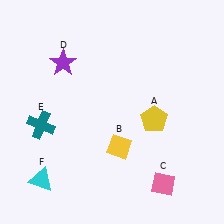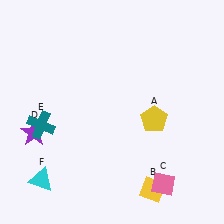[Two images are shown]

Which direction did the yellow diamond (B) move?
The yellow diamond (B) moved down.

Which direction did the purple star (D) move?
The purple star (D) moved down.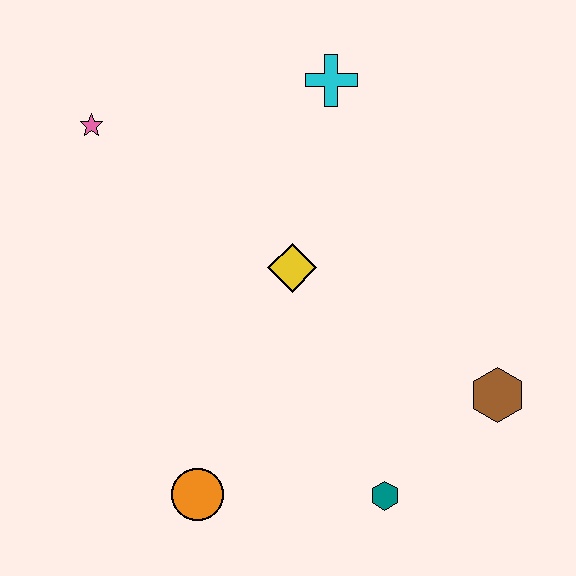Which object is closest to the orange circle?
The teal hexagon is closest to the orange circle.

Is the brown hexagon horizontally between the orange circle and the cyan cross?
No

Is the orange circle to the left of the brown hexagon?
Yes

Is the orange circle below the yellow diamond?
Yes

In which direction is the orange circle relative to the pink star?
The orange circle is below the pink star.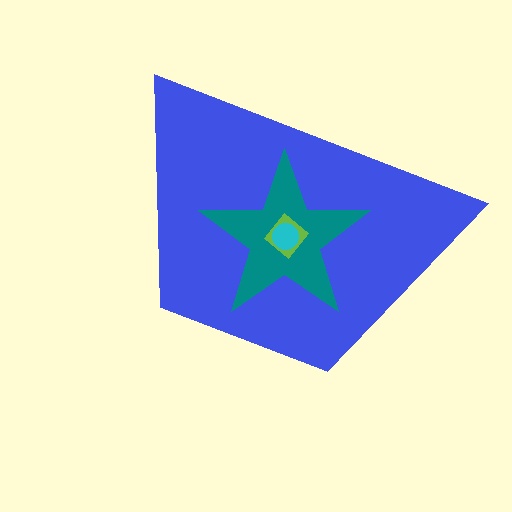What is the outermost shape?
The blue trapezoid.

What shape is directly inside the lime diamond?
The cyan circle.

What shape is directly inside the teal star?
The lime diamond.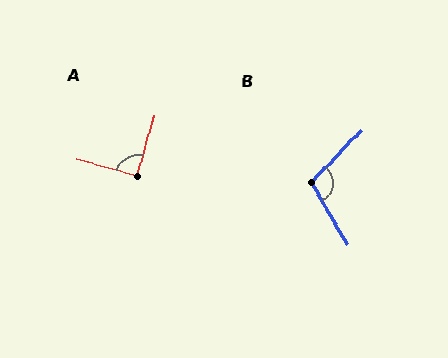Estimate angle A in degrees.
Approximately 90 degrees.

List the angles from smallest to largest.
A (90°), B (105°).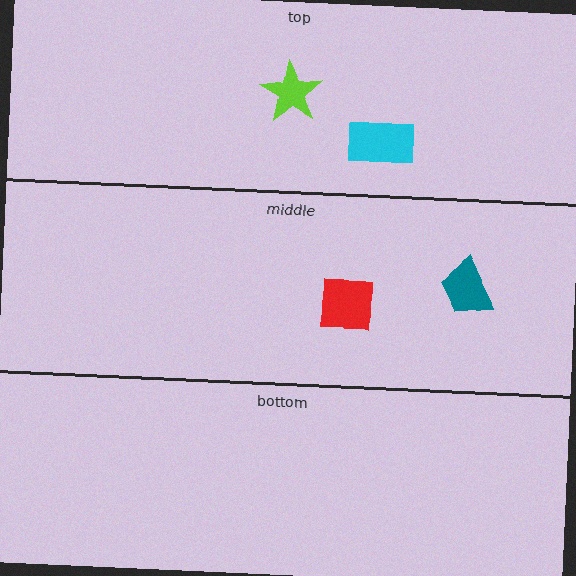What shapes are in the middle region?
The teal trapezoid, the red square.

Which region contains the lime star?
The top region.